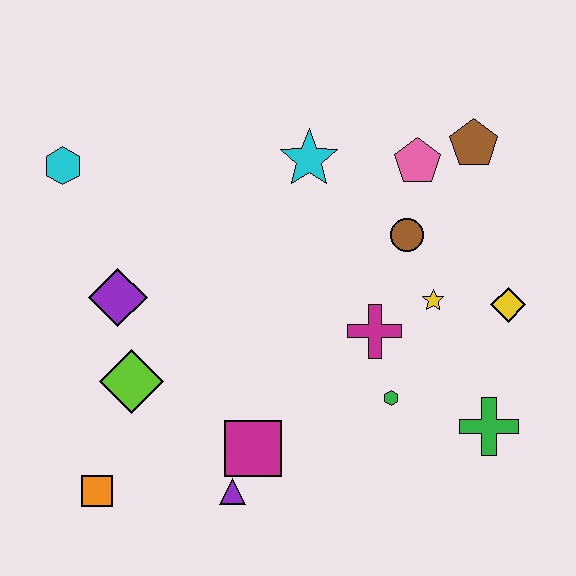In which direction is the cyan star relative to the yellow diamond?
The cyan star is to the left of the yellow diamond.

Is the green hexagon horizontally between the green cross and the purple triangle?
Yes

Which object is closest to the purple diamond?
The lime diamond is closest to the purple diamond.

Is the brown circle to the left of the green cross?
Yes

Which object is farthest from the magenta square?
The brown pentagon is farthest from the magenta square.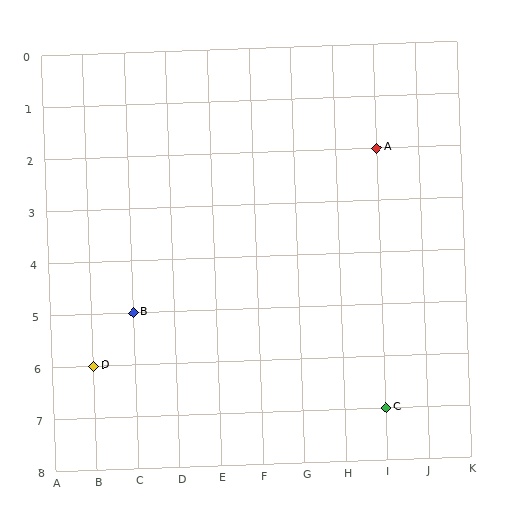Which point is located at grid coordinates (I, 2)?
Point A is at (I, 2).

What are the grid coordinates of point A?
Point A is at grid coordinates (I, 2).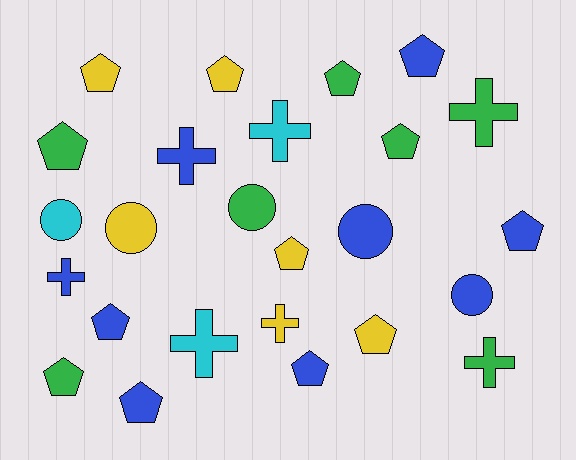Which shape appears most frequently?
Pentagon, with 13 objects.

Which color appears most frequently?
Blue, with 9 objects.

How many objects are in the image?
There are 25 objects.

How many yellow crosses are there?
There is 1 yellow cross.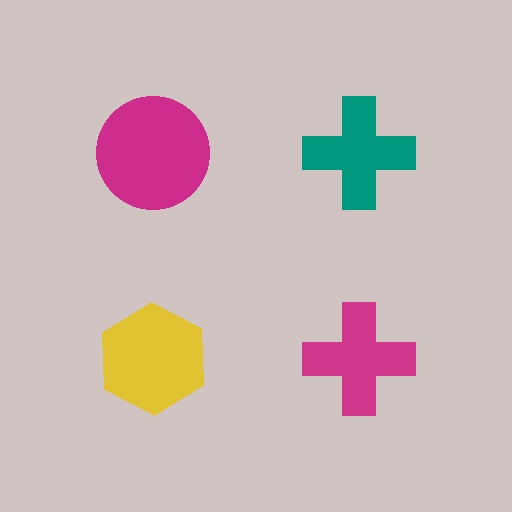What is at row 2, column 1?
A yellow hexagon.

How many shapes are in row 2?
2 shapes.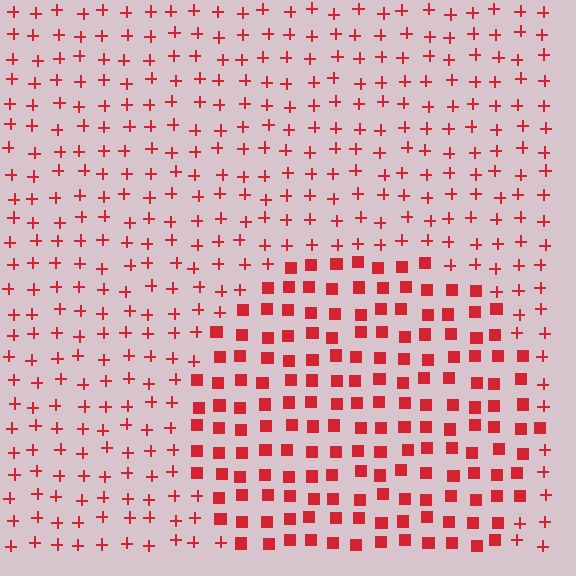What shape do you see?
I see a circle.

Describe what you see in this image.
The image is filled with small red elements arranged in a uniform grid. A circle-shaped region contains squares, while the surrounding area contains plus signs. The boundary is defined purely by the change in element shape.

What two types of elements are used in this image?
The image uses squares inside the circle region and plus signs outside it.